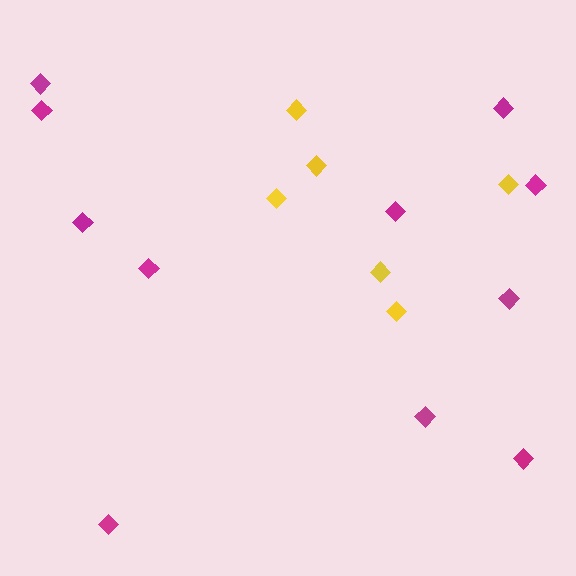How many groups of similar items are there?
There are 2 groups: one group of magenta diamonds (11) and one group of yellow diamonds (6).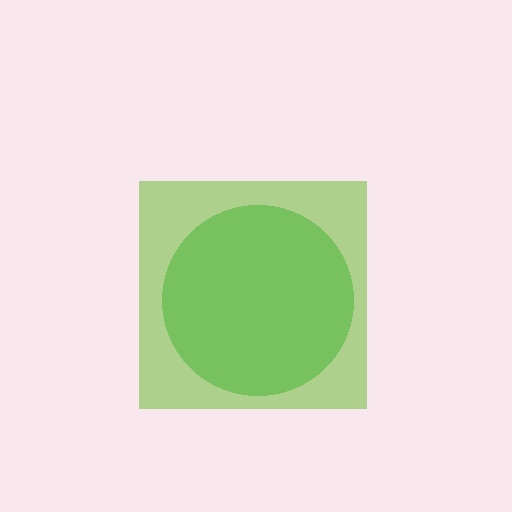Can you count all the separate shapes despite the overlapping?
Yes, there are 2 separate shapes.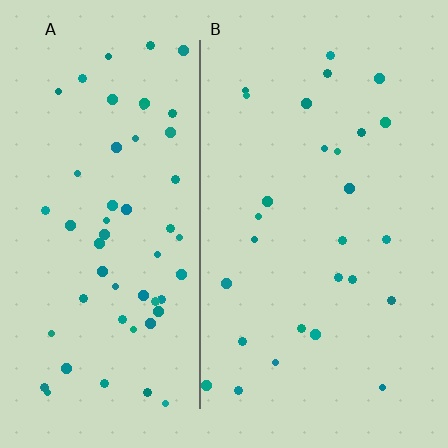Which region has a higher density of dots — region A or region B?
A (the left).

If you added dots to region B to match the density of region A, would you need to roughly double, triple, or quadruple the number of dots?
Approximately double.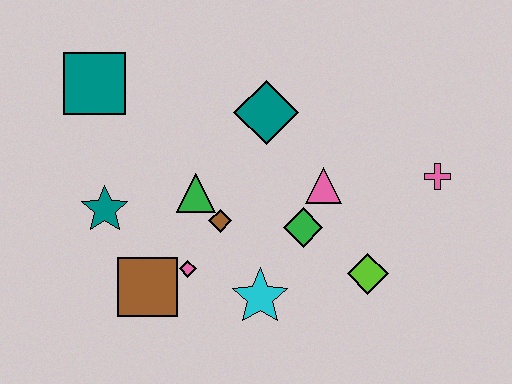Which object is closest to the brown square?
The pink diamond is closest to the brown square.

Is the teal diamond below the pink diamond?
No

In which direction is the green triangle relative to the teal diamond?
The green triangle is below the teal diamond.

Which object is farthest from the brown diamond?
The pink cross is farthest from the brown diamond.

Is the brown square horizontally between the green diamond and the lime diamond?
No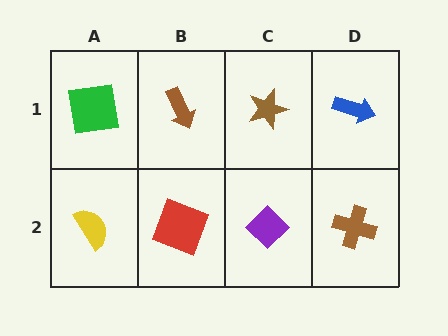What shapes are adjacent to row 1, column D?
A brown cross (row 2, column D), a brown star (row 1, column C).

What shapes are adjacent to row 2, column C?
A brown star (row 1, column C), a red square (row 2, column B), a brown cross (row 2, column D).